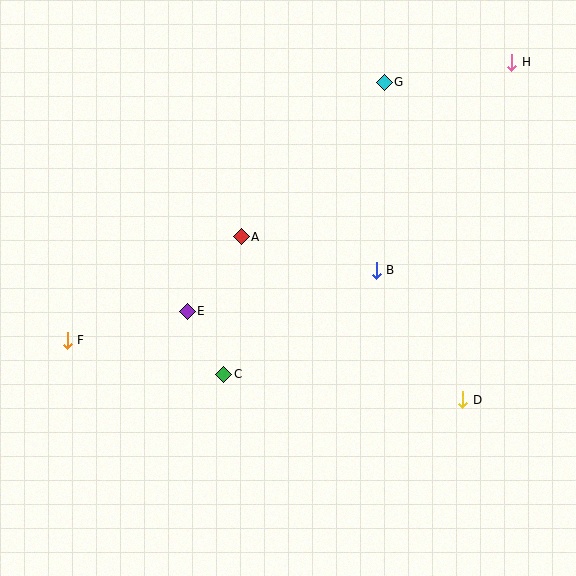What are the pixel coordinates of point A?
Point A is at (241, 237).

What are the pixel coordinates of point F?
Point F is at (67, 340).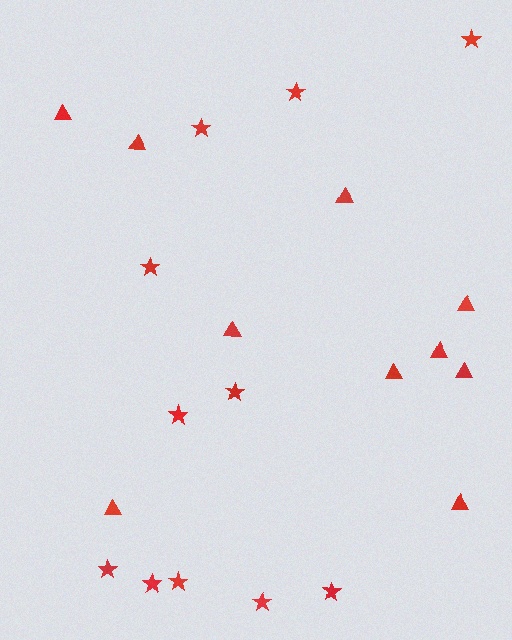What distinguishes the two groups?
There are 2 groups: one group of triangles (10) and one group of stars (11).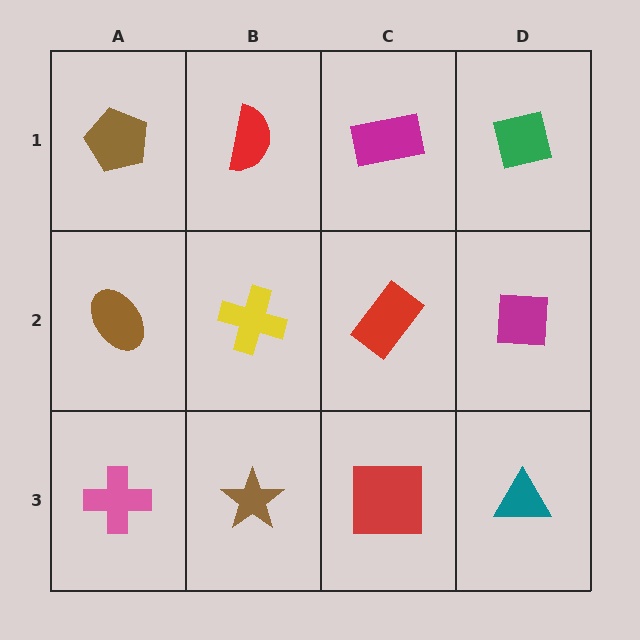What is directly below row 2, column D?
A teal triangle.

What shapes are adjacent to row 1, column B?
A yellow cross (row 2, column B), a brown pentagon (row 1, column A), a magenta rectangle (row 1, column C).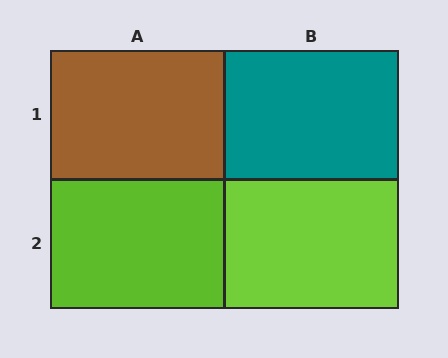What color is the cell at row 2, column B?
Lime.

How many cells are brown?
1 cell is brown.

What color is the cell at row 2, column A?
Lime.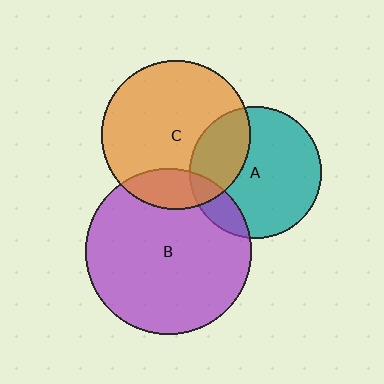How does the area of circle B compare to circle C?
Approximately 1.2 times.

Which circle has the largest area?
Circle B (purple).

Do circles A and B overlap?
Yes.